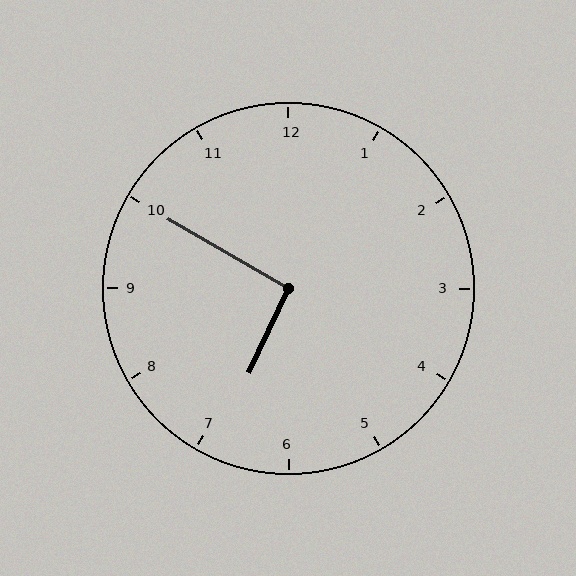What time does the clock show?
6:50.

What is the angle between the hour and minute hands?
Approximately 95 degrees.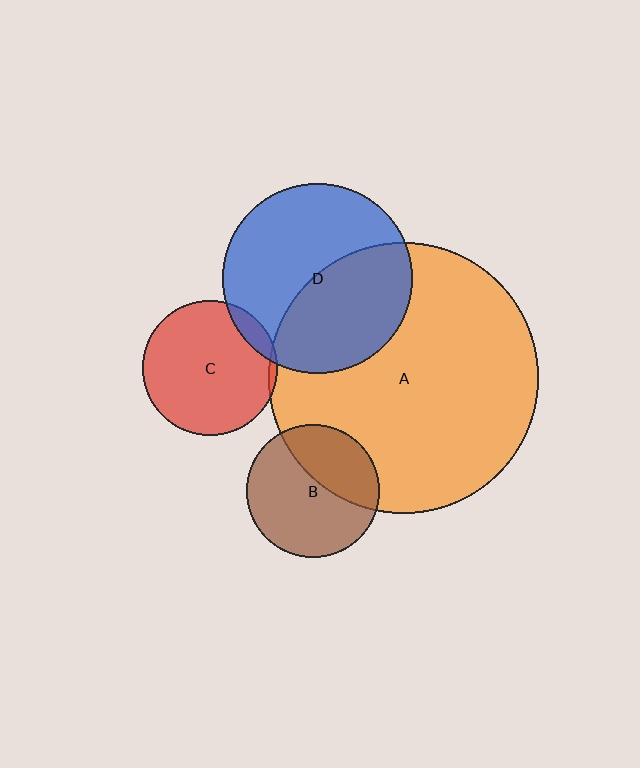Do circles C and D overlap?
Yes.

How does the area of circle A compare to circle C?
Approximately 4.0 times.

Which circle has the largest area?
Circle A (orange).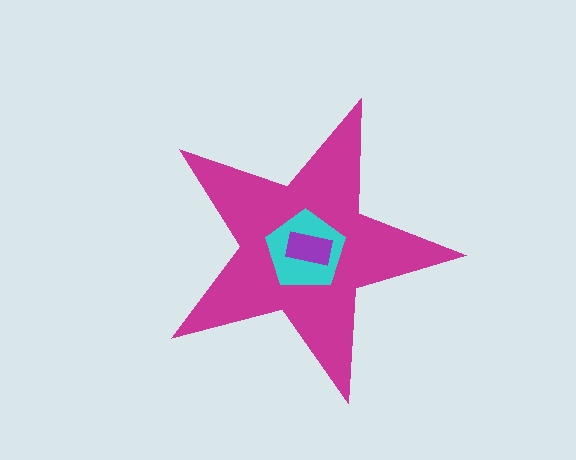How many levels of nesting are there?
3.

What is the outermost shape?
The magenta star.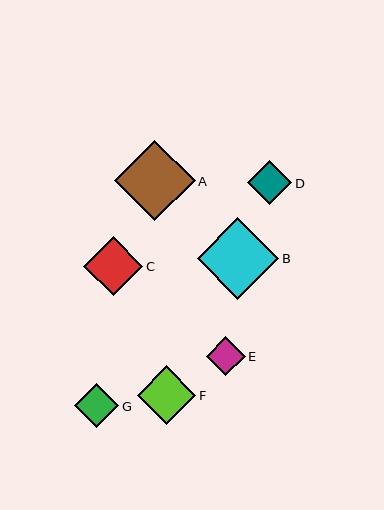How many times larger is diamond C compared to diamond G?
Diamond C is approximately 1.3 times the size of diamond G.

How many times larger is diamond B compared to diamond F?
Diamond B is approximately 1.4 times the size of diamond F.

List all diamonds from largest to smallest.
From largest to smallest: B, A, C, F, G, D, E.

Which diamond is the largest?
Diamond B is the largest with a size of approximately 82 pixels.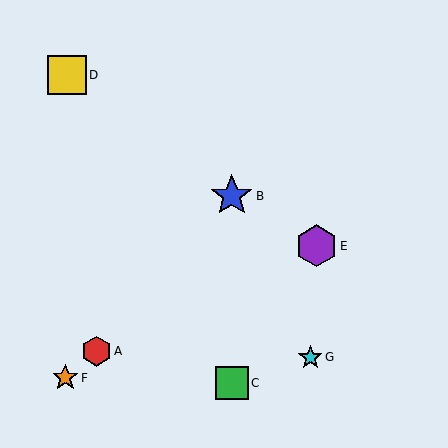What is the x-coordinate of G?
Object G is at x≈310.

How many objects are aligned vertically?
2 objects (B, C) are aligned vertically.